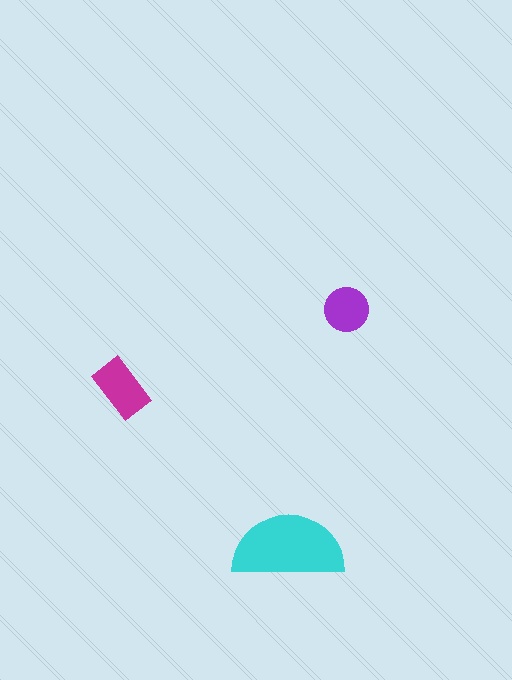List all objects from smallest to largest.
The purple circle, the magenta rectangle, the cyan semicircle.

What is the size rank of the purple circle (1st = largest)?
3rd.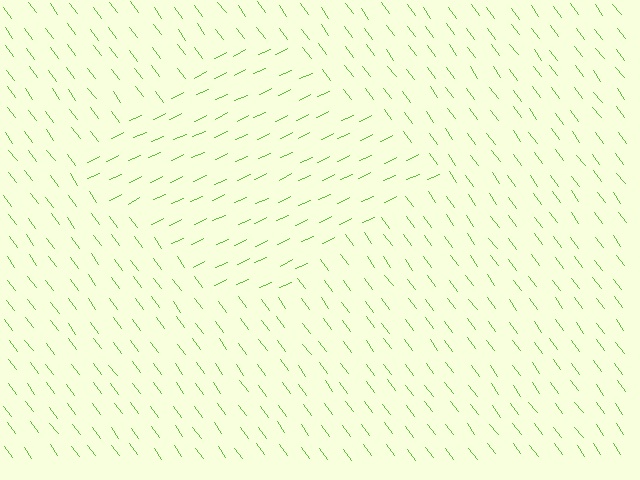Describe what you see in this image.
The image is filled with small lime line segments. A diamond region in the image has lines oriented differently from the surrounding lines, creating a visible texture boundary.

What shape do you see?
I see a diamond.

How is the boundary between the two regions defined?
The boundary is defined purely by a change in line orientation (approximately 79 degrees difference). All lines are the same color and thickness.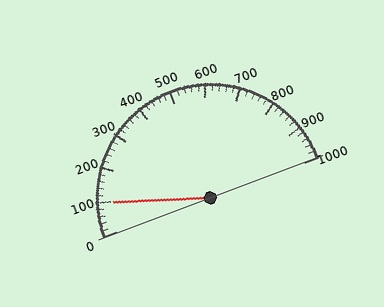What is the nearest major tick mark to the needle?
The nearest major tick mark is 100.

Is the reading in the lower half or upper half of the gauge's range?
The reading is in the lower half of the range (0 to 1000).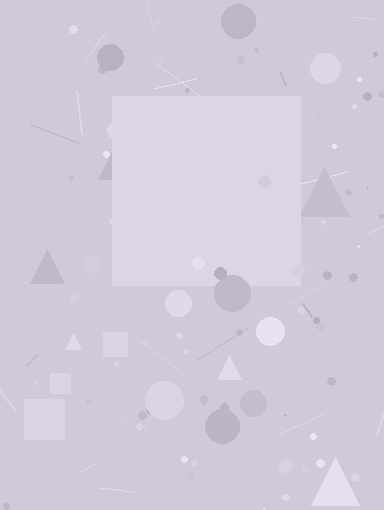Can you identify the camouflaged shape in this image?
The camouflaged shape is a square.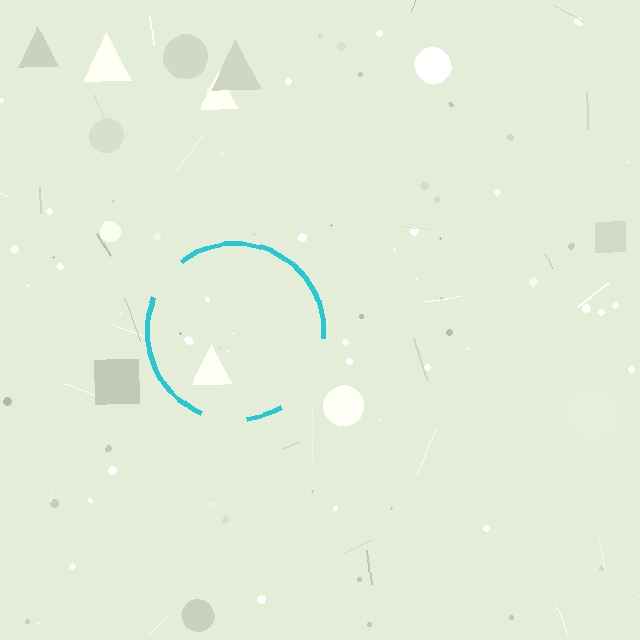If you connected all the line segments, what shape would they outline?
They would outline a circle.